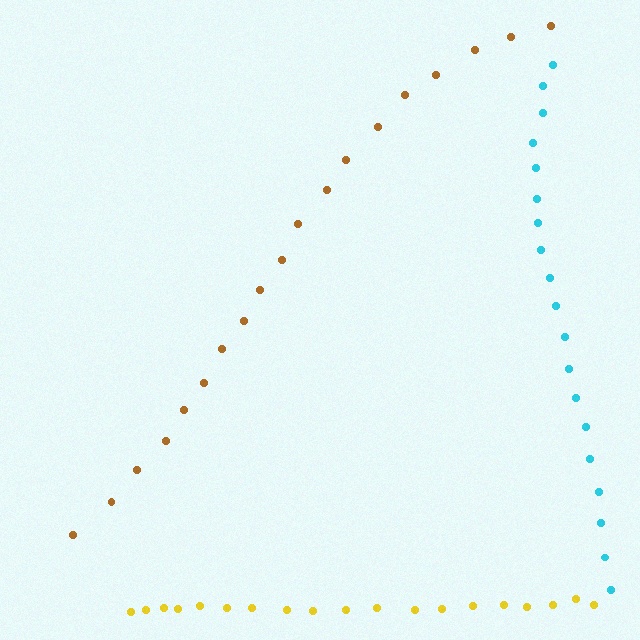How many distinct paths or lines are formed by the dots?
There are 3 distinct paths.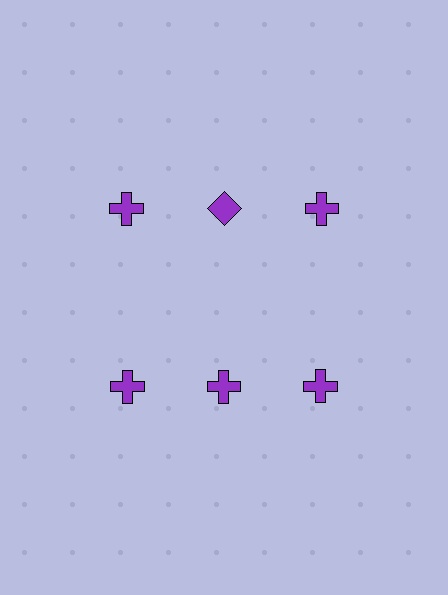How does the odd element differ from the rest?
It has a different shape: diamond instead of cross.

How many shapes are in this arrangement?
There are 6 shapes arranged in a grid pattern.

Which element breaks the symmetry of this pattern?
The purple diamond in the top row, second from left column breaks the symmetry. All other shapes are purple crosses.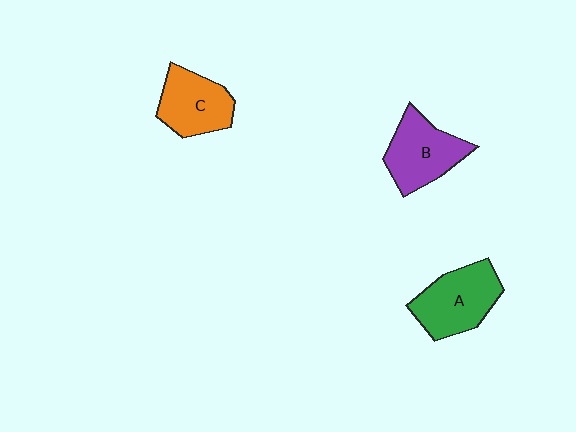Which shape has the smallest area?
Shape C (orange).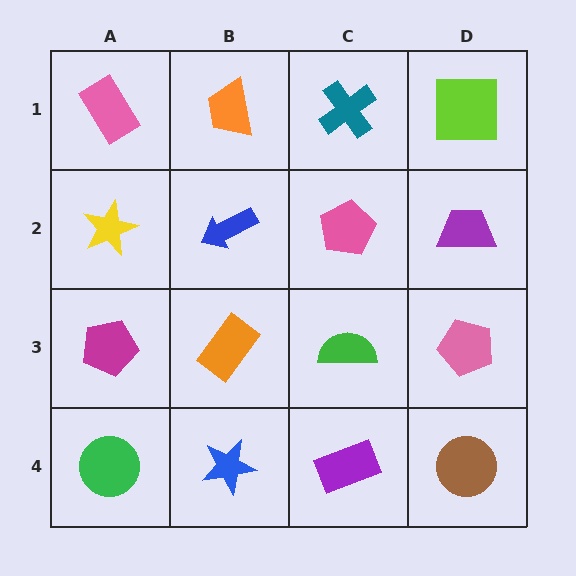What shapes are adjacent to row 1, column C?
A pink pentagon (row 2, column C), an orange trapezoid (row 1, column B), a lime square (row 1, column D).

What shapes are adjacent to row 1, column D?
A purple trapezoid (row 2, column D), a teal cross (row 1, column C).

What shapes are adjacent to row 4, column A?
A magenta pentagon (row 3, column A), a blue star (row 4, column B).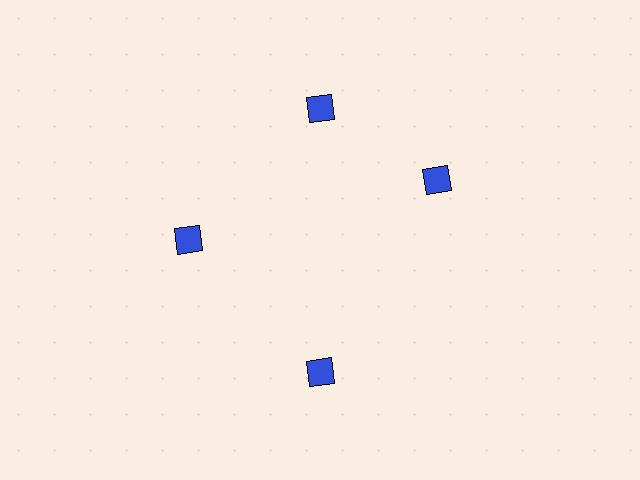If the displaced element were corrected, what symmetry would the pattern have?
It would have 4-fold rotational symmetry — the pattern would map onto itself every 90 degrees.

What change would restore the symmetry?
The symmetry would be restored by rotating it back into even spacing with its neighbors so that all 4 squares sit at equal angles and equal distance from the center.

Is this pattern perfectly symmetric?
No. The 4 blue squares are arranged in a ring, but one element near the 3 o'clock position is rotated out of alignment along the ring, breaking the 4-fold rotational symmetry.